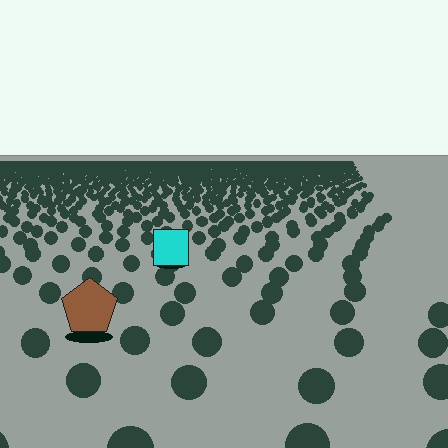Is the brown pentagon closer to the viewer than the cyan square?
Yes. The brown pentagon is closer — you can tell from the texture gradient: the ground texture is coarser near it.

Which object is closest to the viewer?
The brown pentagon is closest. The texture marks near it are larger and more spread out.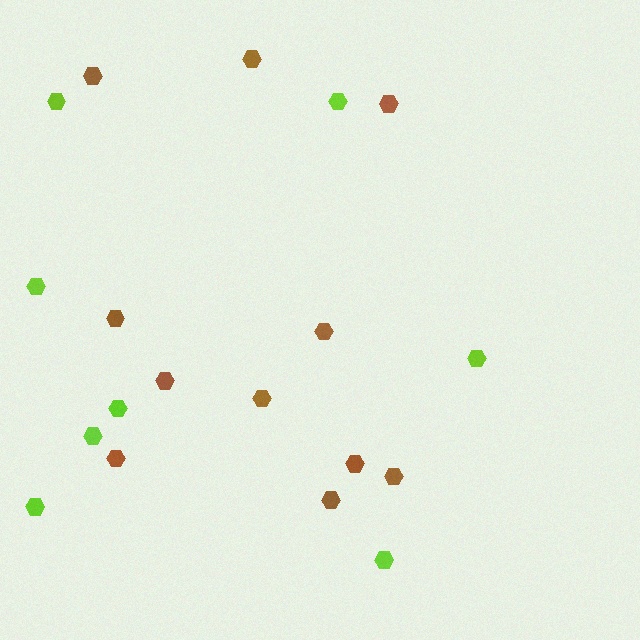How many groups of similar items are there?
There are 2 groups: one group of brown hexagons (11) and one group of lime hexagons (8).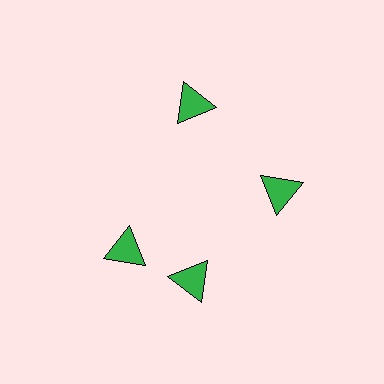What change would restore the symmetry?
The symmetry would be restored by rotating it back into even spacing with its neighbors so that all 4 triangles sit at equal angles and equal distance from the center.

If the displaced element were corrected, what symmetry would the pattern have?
It would have 4-fold rotational symmetry — the pattern would map onto itself every 90 degrees.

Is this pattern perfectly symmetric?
No. The 4 green triangles are arranged in a ring, but one element near the 9 o'clock position is rotated out of alignment along the ring, breaking the 4-fold rotational symmetry.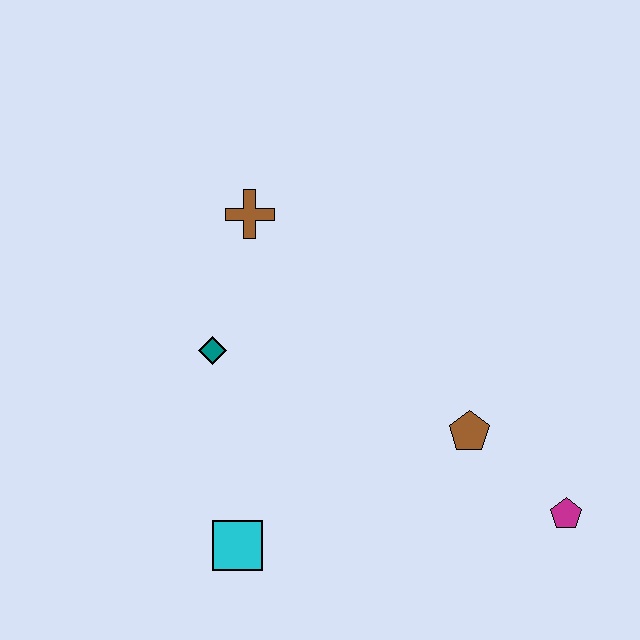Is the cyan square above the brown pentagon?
No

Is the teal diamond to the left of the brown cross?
Yes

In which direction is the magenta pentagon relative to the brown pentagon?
The magenta pentagon is to the right of the brown pentagon.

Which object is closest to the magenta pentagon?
The brown pentagon is closest to the magenta pentagon.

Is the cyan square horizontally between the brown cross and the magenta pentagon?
No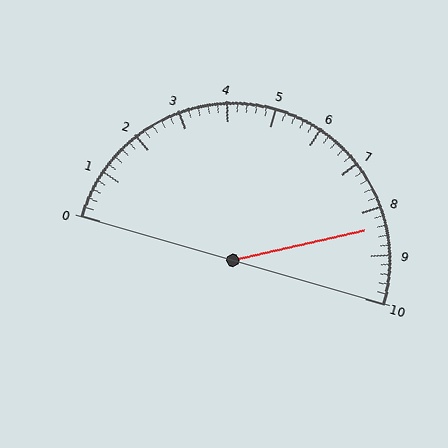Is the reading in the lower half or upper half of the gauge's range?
The reading is in the upper half of the range (0 to 10).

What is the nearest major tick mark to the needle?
The nearest major tick mark is 8.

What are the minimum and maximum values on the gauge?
The gauge ranges from 0 to 10.